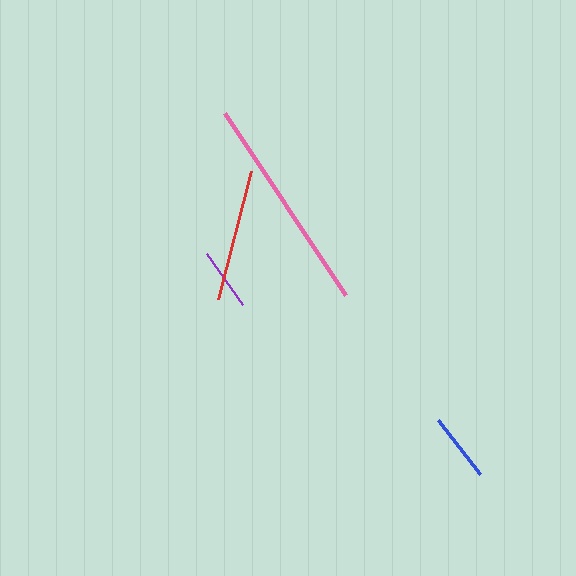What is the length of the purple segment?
The purple segment is approximately 62 pixels long.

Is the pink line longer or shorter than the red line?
The pink line is longer than the red line.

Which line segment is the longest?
The pink line is the longest at approximately 218 pixels.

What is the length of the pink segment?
The pink segment is approximately 218 pixels long.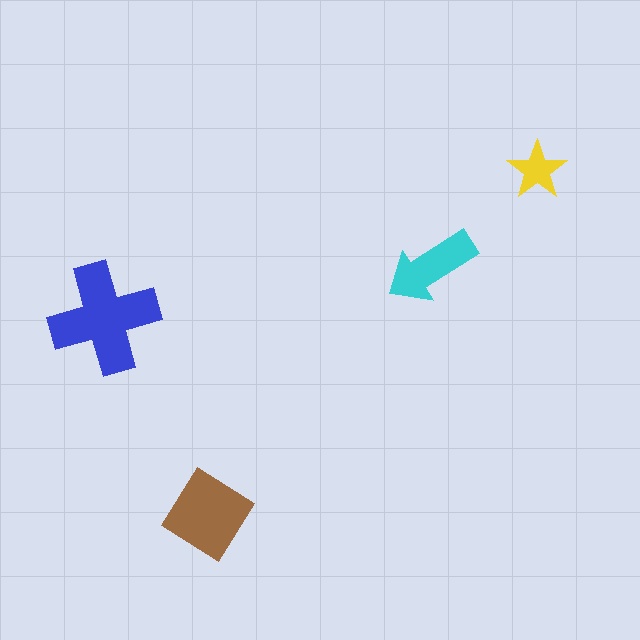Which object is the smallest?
The yellow star.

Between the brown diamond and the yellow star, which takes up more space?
The brown diamond.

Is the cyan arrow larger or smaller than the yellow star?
Larger.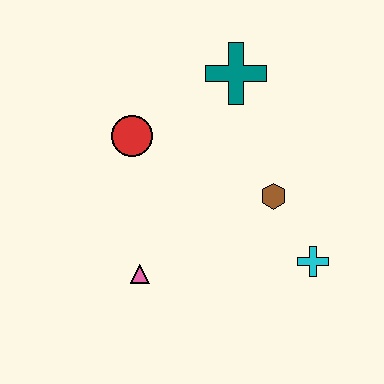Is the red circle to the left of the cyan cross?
Yes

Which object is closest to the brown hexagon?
The cyan cross is closest to the brown hexagon.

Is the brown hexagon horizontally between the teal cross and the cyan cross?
Yes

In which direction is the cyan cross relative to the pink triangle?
The cyan cross is to the right of the pink triangle.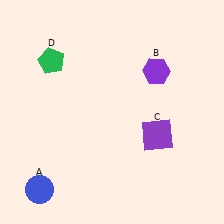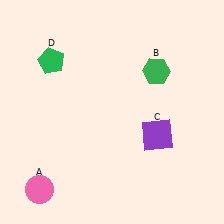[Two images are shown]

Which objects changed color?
A changed from blue to pink. B changed from purple to green.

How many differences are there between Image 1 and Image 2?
There are 2 differences between the two images.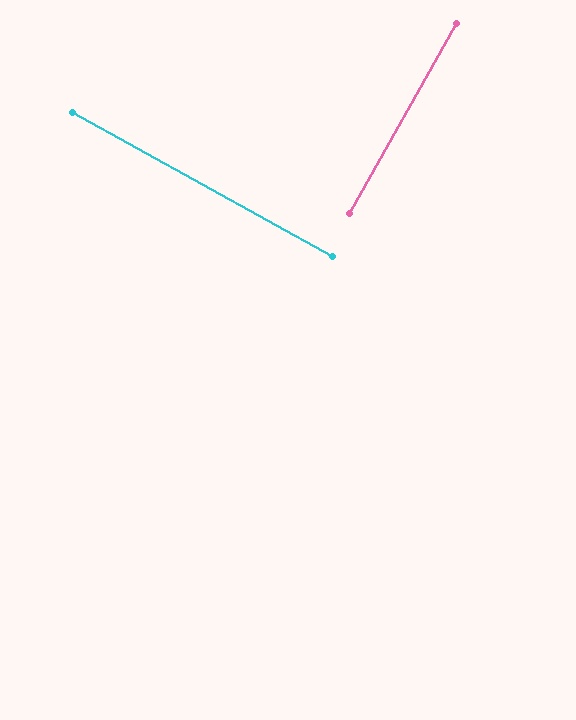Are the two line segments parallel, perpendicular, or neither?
Perpendicular — they meet at approximately 90°.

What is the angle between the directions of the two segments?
Approximately 90 degrees.